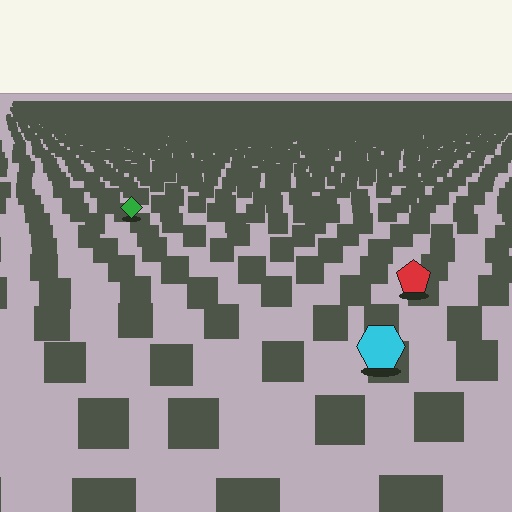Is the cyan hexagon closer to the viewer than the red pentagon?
Yes. The cyan hexagon is closer — you can tell from the texture gradient: the ground texture is coarser near it.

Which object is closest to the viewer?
The cyan hexagon is closest. The texture marks near it are larger and more spread out.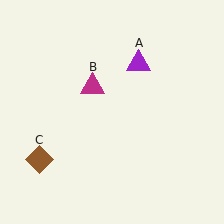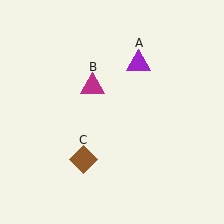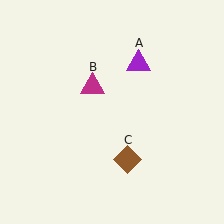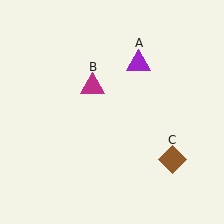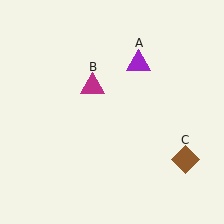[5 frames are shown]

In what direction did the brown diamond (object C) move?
The brown diamond (object C) moved right.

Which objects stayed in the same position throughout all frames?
Purple triangle (object A) and magenta triangle (object B) remained stationary.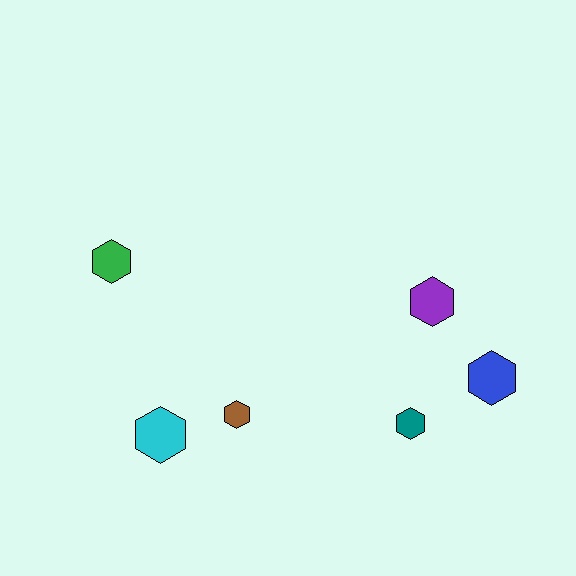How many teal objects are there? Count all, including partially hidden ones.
There is 1 teal object.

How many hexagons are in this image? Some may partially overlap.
There are 6 hexagons.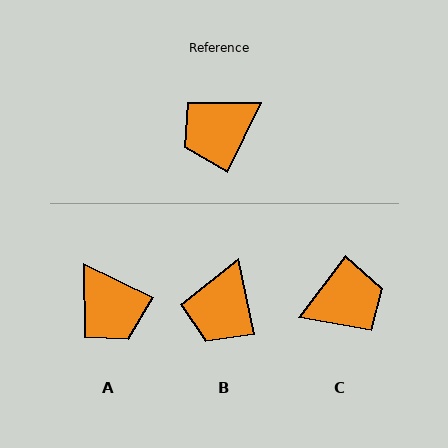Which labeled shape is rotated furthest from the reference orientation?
C, about 169 degrees away.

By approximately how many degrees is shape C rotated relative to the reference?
Approximately 169 degrees counter-clockwise.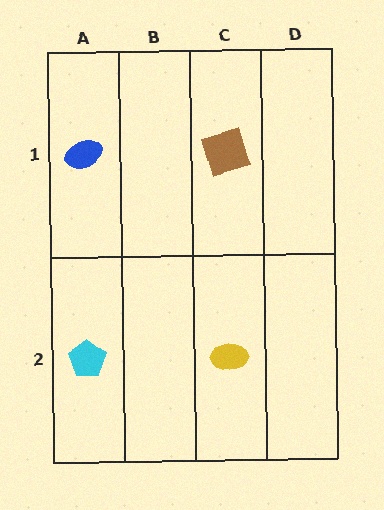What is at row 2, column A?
A cyan pentagon.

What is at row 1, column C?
A brown square.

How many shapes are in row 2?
2 shapes.